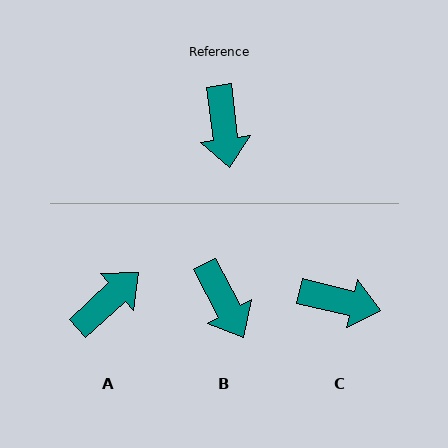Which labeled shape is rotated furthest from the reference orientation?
A, about 125 degrees away.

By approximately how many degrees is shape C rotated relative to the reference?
Approximately 69 degrees counter-clockwise.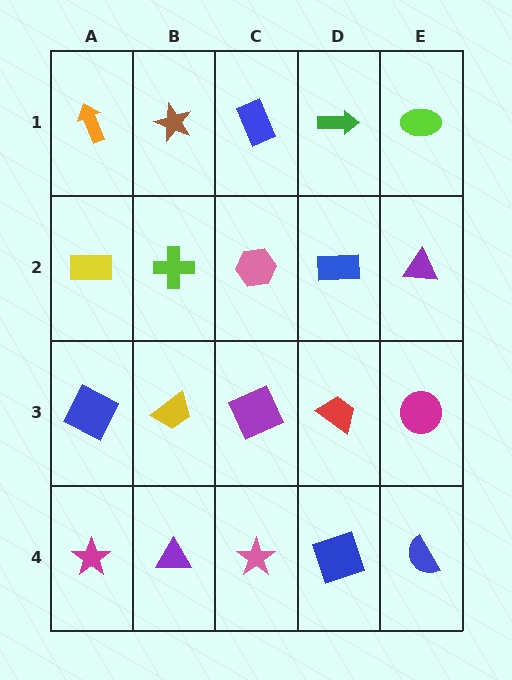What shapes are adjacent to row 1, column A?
A yellow rectangle (row 2, column A), a brown star (row 1, column B).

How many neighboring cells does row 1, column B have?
3.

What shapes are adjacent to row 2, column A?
An orange arrow (row 1, column A), a blue square (row 3, column A), a lime cross (row 2, column B).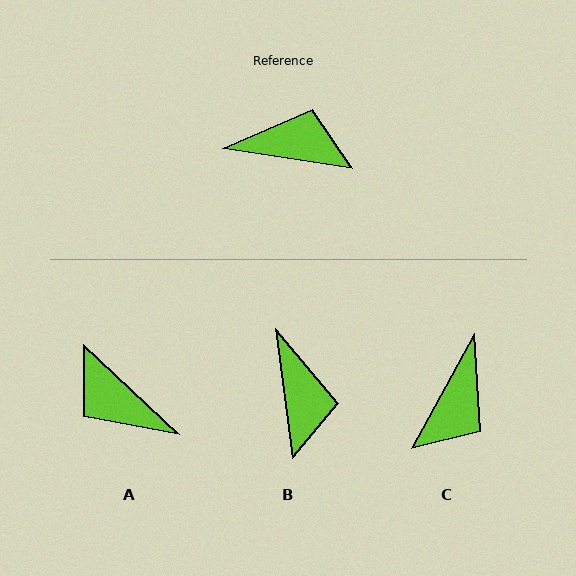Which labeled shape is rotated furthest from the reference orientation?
A, about 145 degrees away.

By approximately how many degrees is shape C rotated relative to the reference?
Approximately 110 degrees clockwise.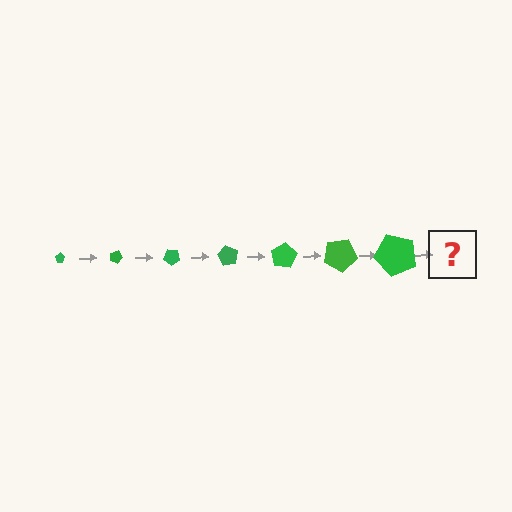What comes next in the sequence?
The next element should be a pentagon, larger than the previous one and rotated 140 degrees from the start.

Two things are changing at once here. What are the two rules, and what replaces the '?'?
The two rules are that the pentagon grows larger each step and it rotates 20 degrees each step. The '?' should be a pentagon, larger than the previous one and rotated 140 degrees from the start.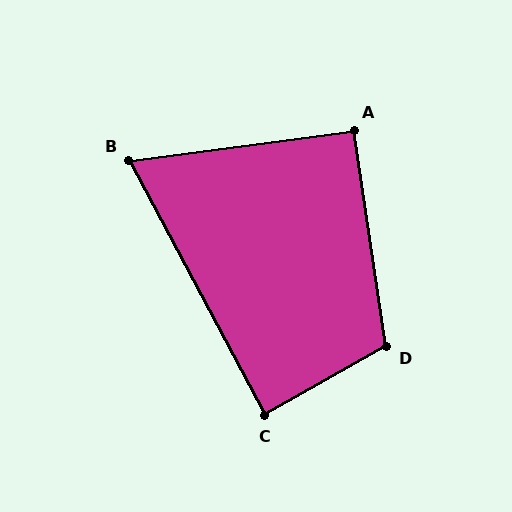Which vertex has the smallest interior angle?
B, at approximately 70 degrees.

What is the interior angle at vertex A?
Approximately 91 degrees (approximately right).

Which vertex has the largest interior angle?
D, at approximately 110 degrees.